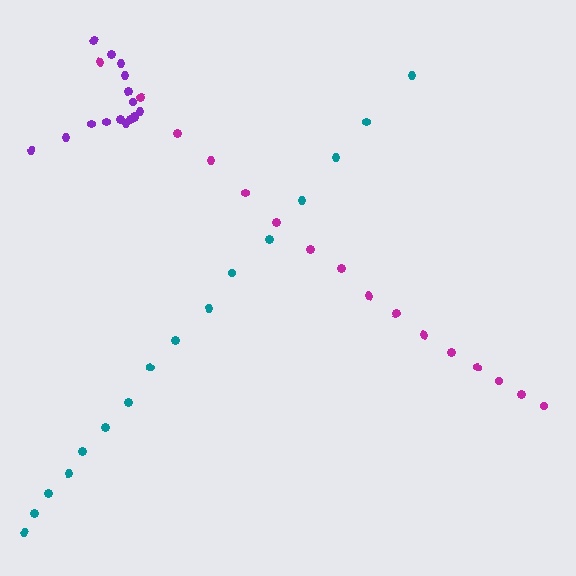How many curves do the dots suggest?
There are 3 distinct paths.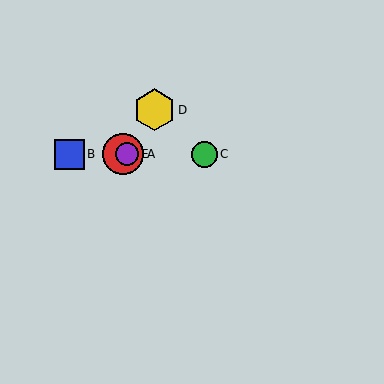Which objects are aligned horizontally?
Objects A, B, C, E are aligned horizontally.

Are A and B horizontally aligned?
Yes, both are at y≈154.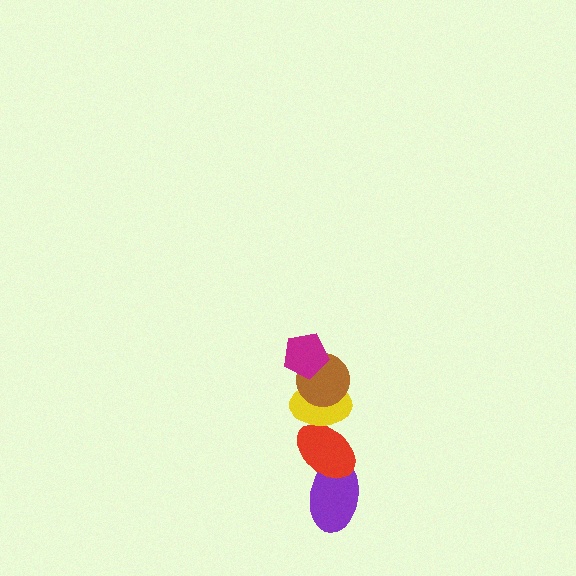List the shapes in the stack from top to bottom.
From top to bottom: the magenta pentagon, the brown circle, the yellow ellipse, the red ellipse, the purple ellipse.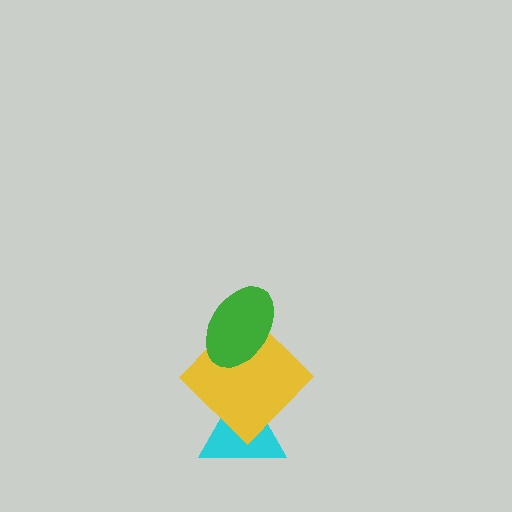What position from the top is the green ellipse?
The green ellipse is 1st from the top.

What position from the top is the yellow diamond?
The yellow diamond is 2nd from the top.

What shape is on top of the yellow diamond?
The green ellipse is on top of the yellow diamond.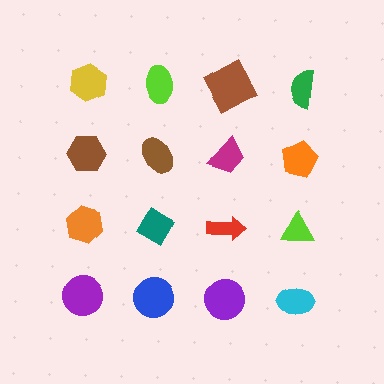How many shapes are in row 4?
4 shapes.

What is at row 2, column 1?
A brown hexagon.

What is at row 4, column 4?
A cyan ellipse.